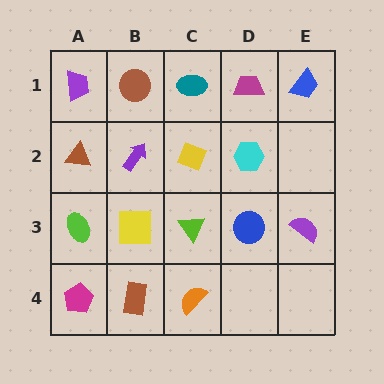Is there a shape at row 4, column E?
No, that cell is empty.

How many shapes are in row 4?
3 shapes.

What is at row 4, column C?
An orange semicircle.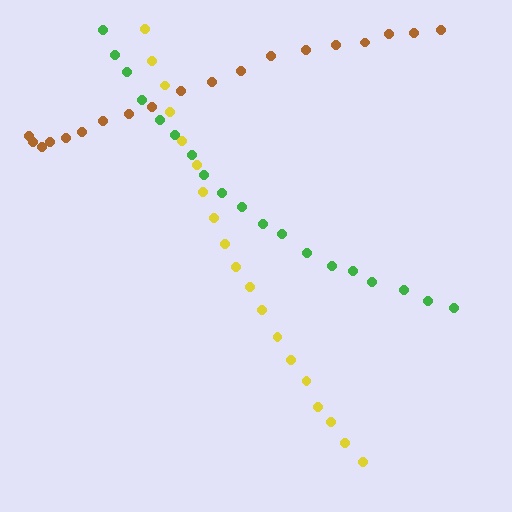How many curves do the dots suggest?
There are 3 distinct paths.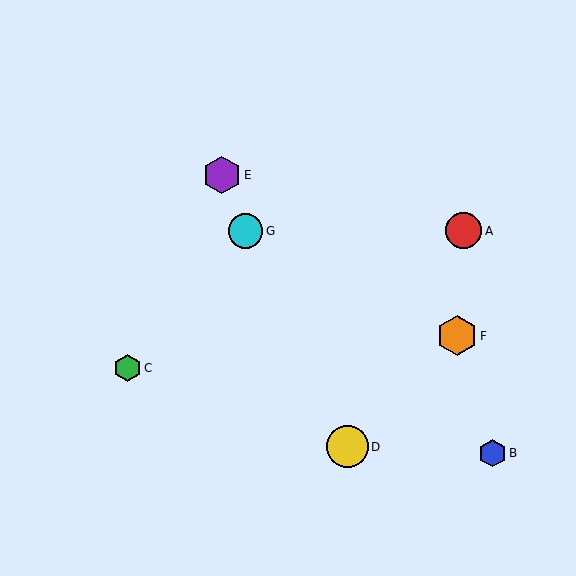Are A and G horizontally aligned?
Yes, both are at y≈231.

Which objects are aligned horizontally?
Objects A, G are aligned horizontally.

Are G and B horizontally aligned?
No, G is at y≈231 and B is at y≈453.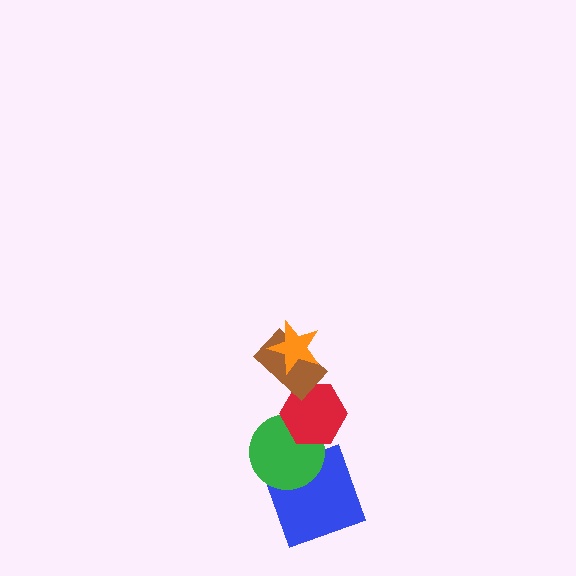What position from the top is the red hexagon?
The red hexagon is 3rd from the top.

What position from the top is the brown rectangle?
The brown rectangle is 2nd from the top.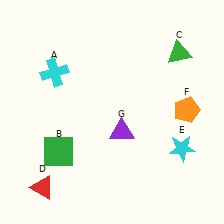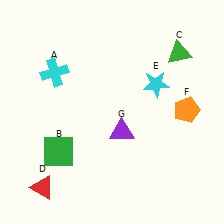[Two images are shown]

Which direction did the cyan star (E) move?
The cyan star (E) moved up.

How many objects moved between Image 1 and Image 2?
1 object moved between the two images.